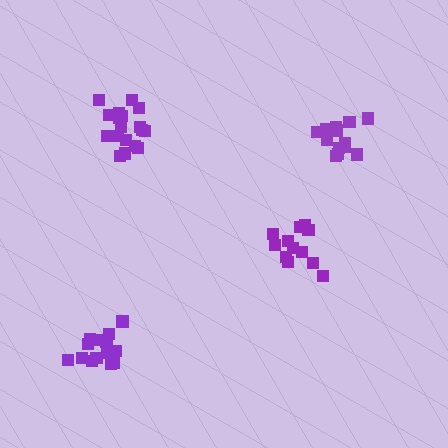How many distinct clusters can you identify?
There are 4 distinct clusters.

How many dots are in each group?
Group 1: 14 dots, Group 2: 12 dots, Group 3: 18 dots, Group 4: 13 dots (57 total).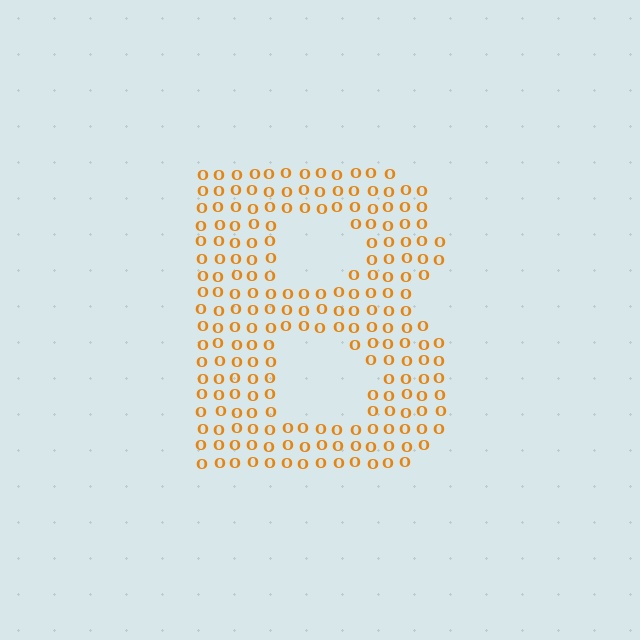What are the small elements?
The small elements are letter O's.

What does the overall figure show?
The overall figure shows the letter B.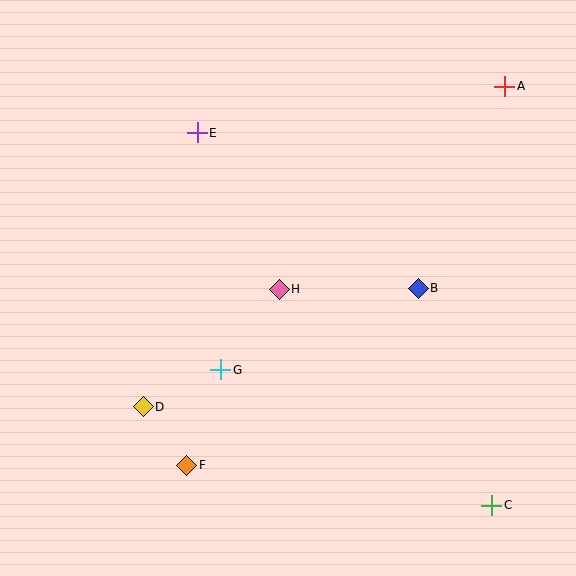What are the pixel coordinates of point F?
Point F is at (187, 465).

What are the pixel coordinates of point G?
Point G is at (221, 370).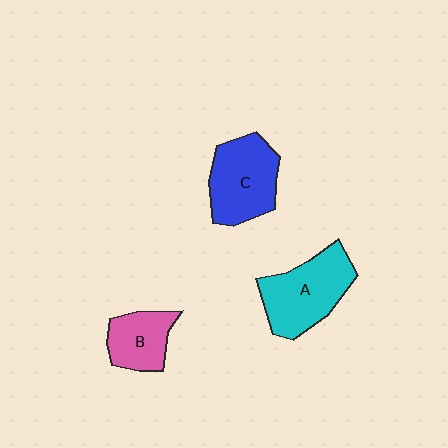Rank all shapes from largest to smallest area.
From largest to smallest: A (cyan), C (blue), B (pink).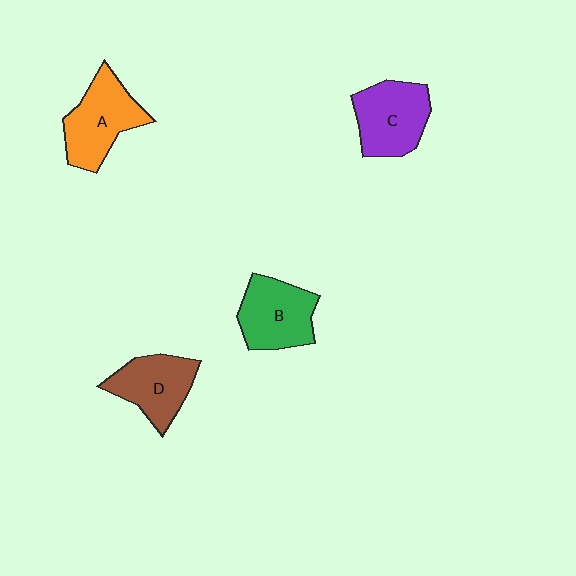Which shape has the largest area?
Shape A (orange).